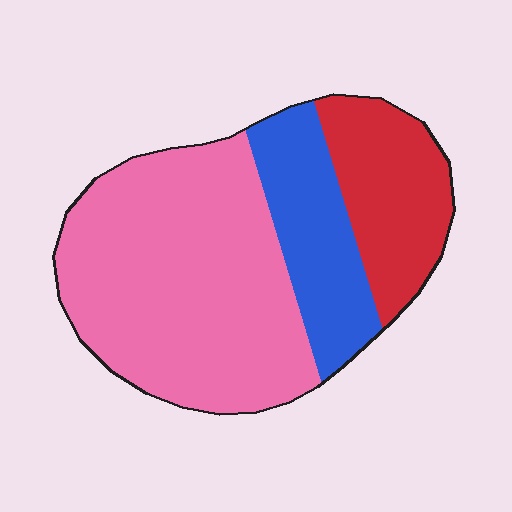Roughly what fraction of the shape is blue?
Blue covers around 20% of the shape.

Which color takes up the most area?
Pink, at roughly 60%.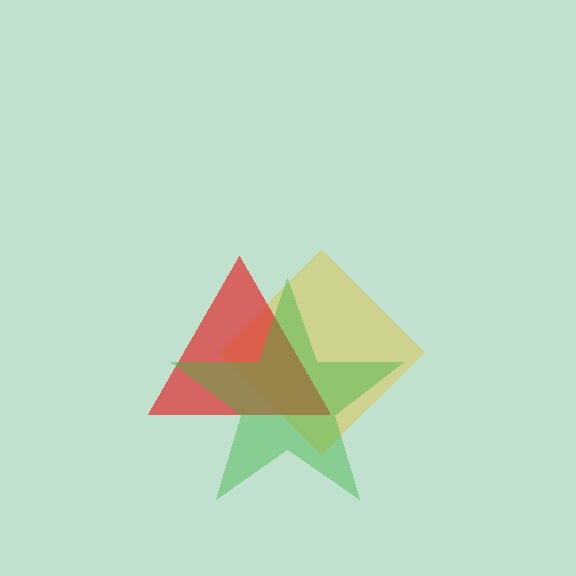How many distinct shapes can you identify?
There are 3 distinct shapes: a yellow diamond, a red triangle, a green star.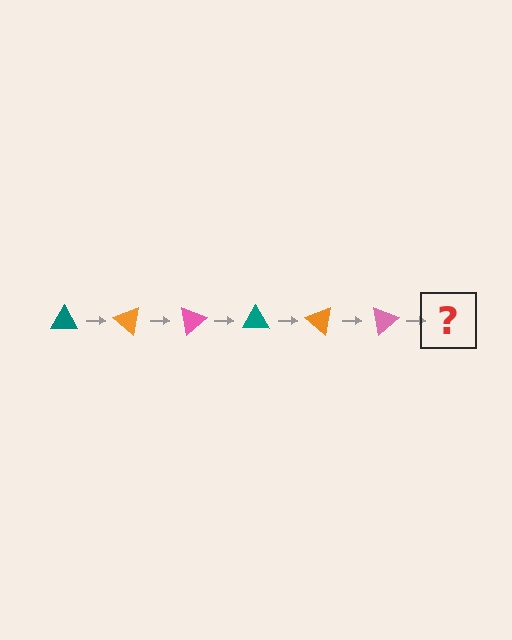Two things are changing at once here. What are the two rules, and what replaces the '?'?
The two rules are that it rotates 40 degrees each step and the color cycles through teal, orange, and pink. The '?' should be a teal triangle, rotated 240 degrees from the start.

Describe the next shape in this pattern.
It should be a teal triangle, rotated 240 degrees from the start.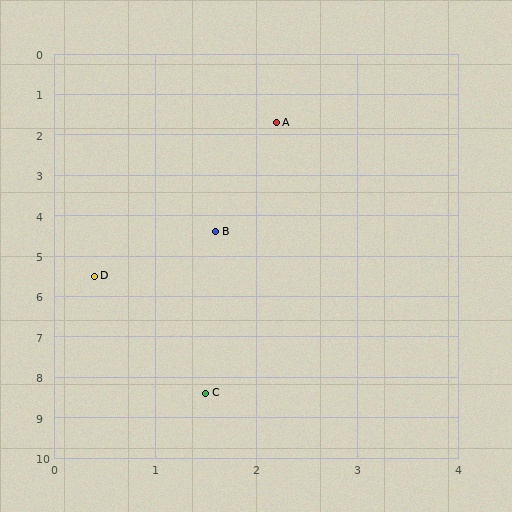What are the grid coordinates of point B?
Point B is at approximately (1.6, 4.4).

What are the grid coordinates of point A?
Point A is at approximately (2.2, 1.7).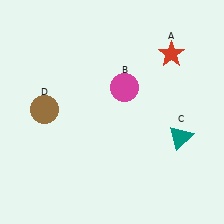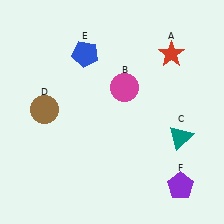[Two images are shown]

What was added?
A blue pentagon (E), a purple pentagon (F) were added in Image 2.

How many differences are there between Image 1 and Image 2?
There are 2 differences between the two images.